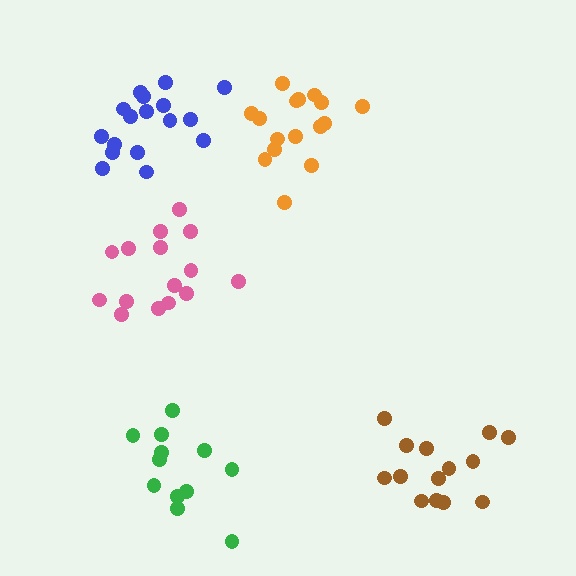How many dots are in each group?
Group 1: 12 dots, Group 2: 15 dots, Group 3: 14 dots, Group 4: 16 dots, Group 5: 17 dots (74 total).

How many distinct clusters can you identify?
There are 5 distinct clusters.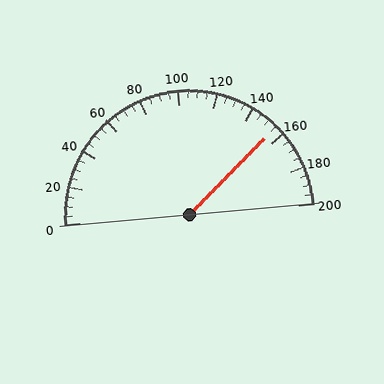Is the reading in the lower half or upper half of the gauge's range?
The reading is in the upper half of the range (0 to 200).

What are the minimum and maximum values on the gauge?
The gauge ranges from 0 to 200.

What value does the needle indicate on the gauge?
The needle indicates approximately 155.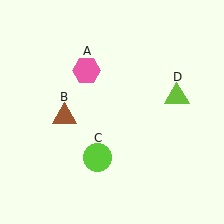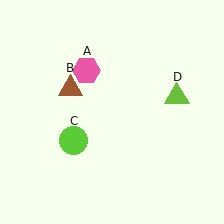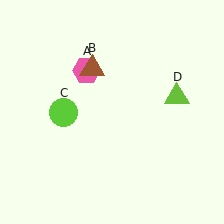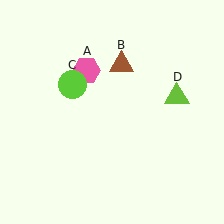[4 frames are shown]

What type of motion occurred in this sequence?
The brown triangle (object B), lime circle (object C) rotated clockwise around the center of the scene.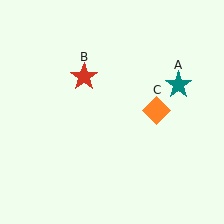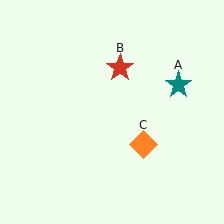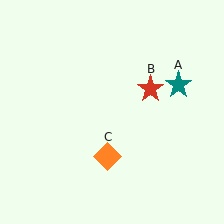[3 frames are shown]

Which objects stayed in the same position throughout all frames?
Teal star (object A) remained stationary.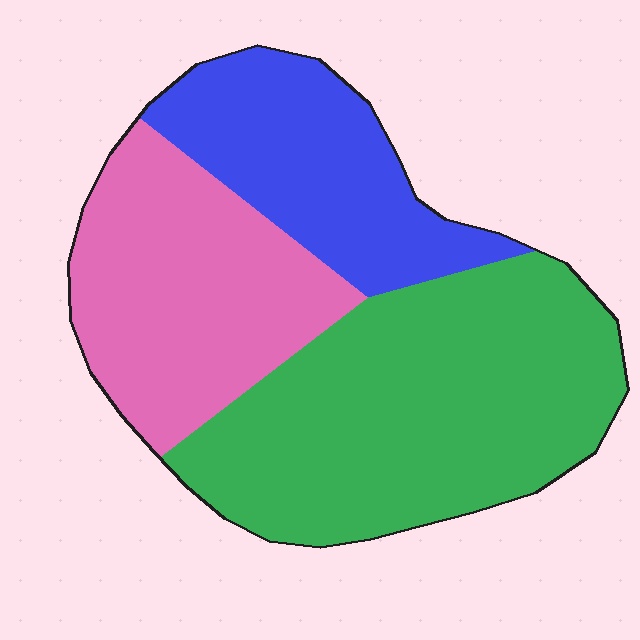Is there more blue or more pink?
Pink.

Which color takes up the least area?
Blue, at roughly 25%.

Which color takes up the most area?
Green, at roughly 45%.